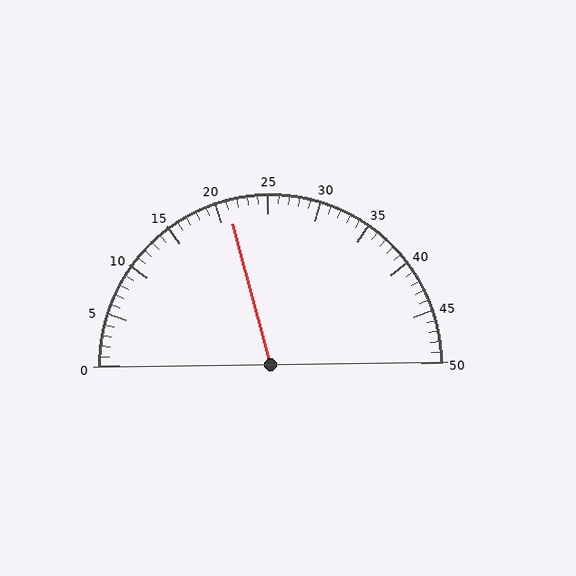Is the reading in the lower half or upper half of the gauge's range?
The reading is in the lower half of the range (0 to 50).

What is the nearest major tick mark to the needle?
The nearest major tick mark is 20.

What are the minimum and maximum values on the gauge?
The gauge ranges from 0 to 50.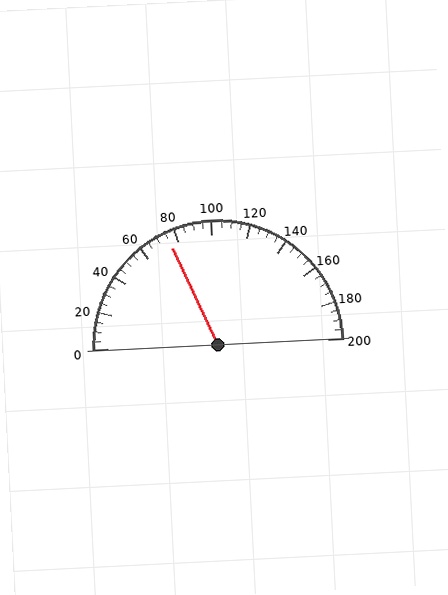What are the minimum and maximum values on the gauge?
The gauge ranges from 0 to 200.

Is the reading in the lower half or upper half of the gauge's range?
The reading is in the lower half of the range (0 to 200).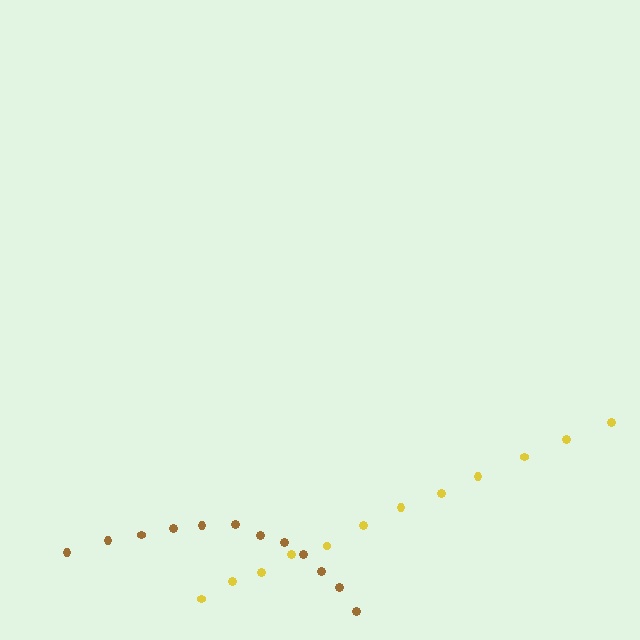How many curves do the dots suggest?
There are 2 distinct paths.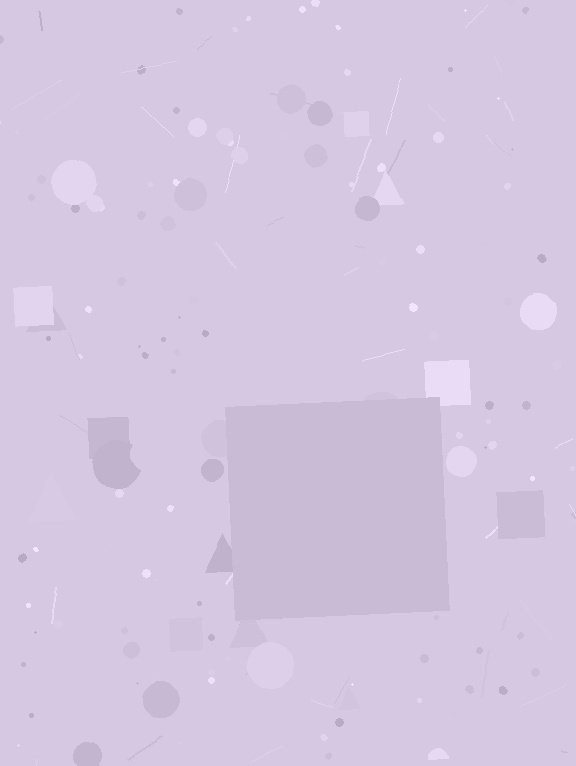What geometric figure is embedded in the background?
A square is embedded in the background.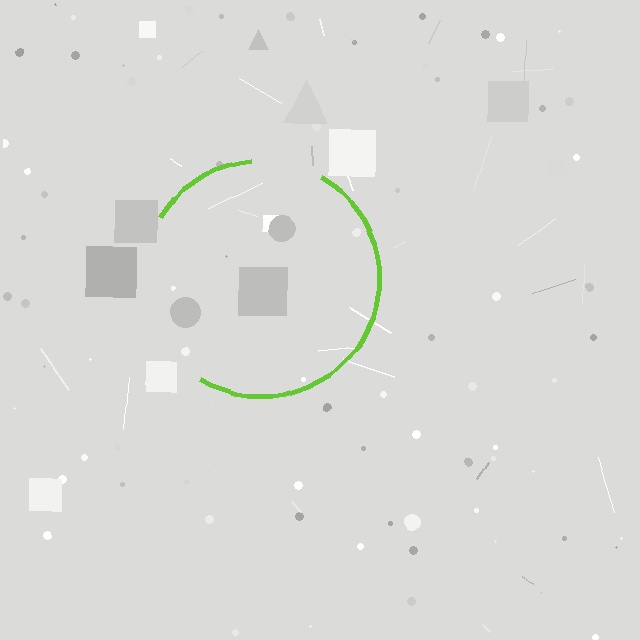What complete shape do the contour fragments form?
The contour fragments form a circle.